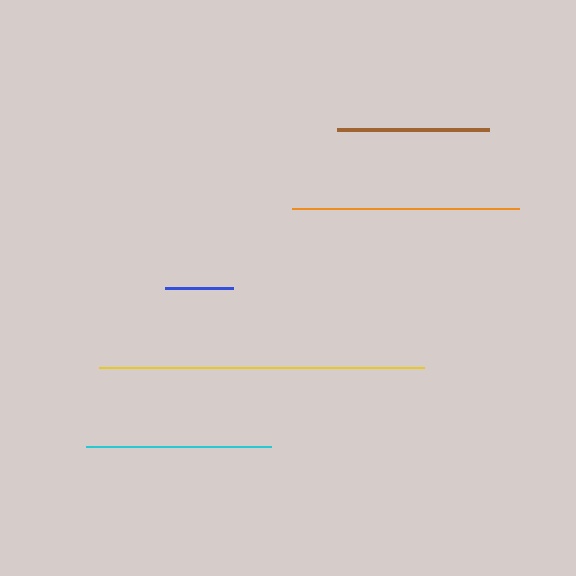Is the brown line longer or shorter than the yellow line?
The yellow line is longer than the brown line.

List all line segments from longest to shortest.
From longest to shortest: yellow, orange, cyan, brown, blue.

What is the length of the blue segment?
The blue segment is approximately 68 pixels long.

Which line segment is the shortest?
The blue line is the shortest at approximately 68 pixels.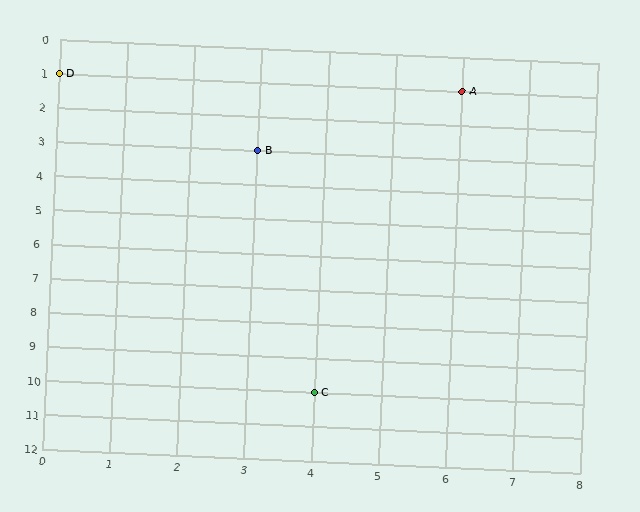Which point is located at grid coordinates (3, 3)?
Point B is at (3, 3).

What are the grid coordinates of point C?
Point C is at grid coordinates (4, 10).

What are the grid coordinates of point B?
Point B is at grid coordinates (3, 3).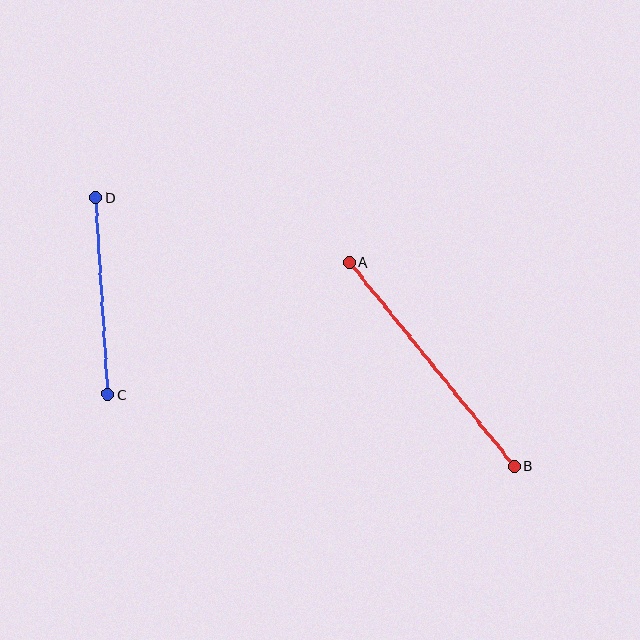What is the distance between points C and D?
The distance is approximately 197 pixels.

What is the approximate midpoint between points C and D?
The midpoint is at approximately (102, 296) pixels.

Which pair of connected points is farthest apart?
Points A and B are farthest apart.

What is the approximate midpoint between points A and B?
The midpoint is at approximately (432, 364) pixels.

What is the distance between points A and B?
The distance is approximately 262 pixels.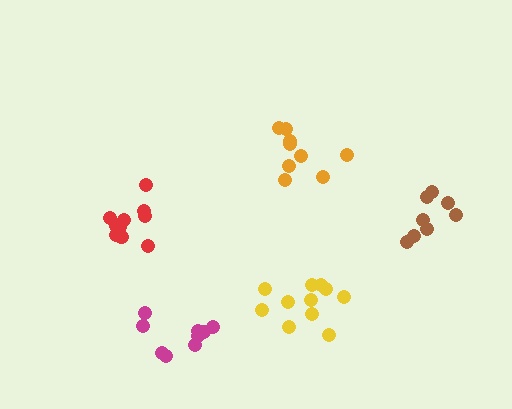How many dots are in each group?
Group 1: 9 dots, Group 2: 11 dots, Group 3: 8 dots, Group 4: 10 dots, Group 5: 9 dots (47 total).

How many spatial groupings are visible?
There are 5 spatial groupings.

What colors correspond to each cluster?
The clusters are colored: orange, yellow, brown, red, magenta.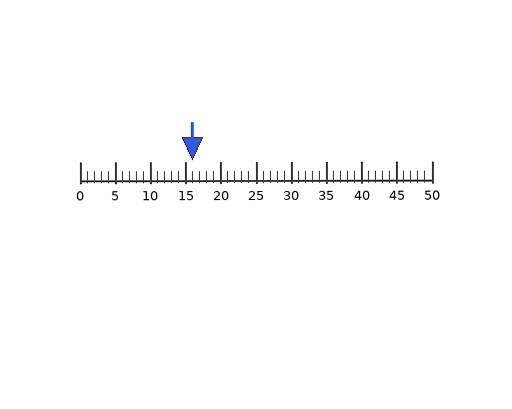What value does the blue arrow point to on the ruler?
The blue arrow points to approximately 16.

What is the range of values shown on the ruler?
The ruler shows values from 0 to 50.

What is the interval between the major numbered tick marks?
The major tick marks are spaced 5 units apart.